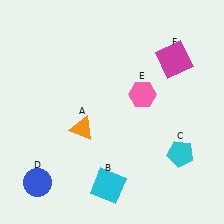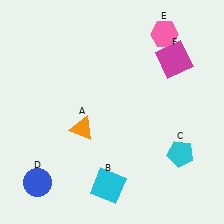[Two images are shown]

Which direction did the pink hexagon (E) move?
The pink hexagon (E) moved up.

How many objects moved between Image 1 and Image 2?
1 object moved between the two images.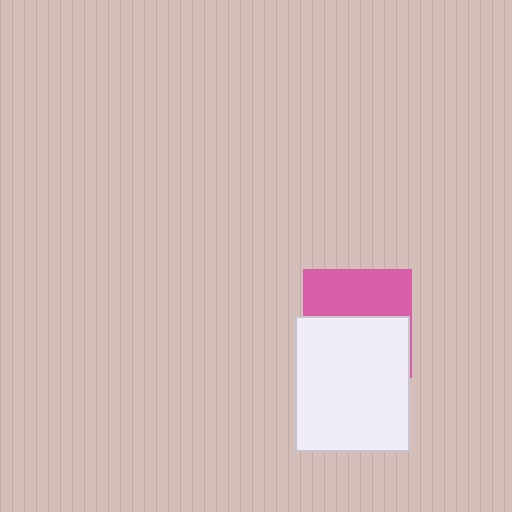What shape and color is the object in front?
The object in front is a white rectangle.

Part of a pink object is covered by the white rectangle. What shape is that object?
It is a square.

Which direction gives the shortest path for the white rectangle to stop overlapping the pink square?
Moving down gives the shortest separation.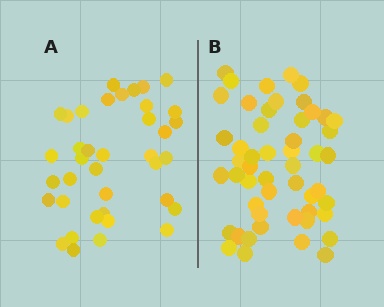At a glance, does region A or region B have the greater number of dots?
Region B (the right region) has more dots.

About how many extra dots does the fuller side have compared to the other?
Region B has approximately 15 more dots than region A.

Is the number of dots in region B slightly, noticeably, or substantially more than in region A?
Region B has noticeably more, but not dramatically so. The ratio is roughly 1.3 to 1.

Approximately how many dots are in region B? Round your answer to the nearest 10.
About 50 dots. (The exact count is 51, which rounds to 50.)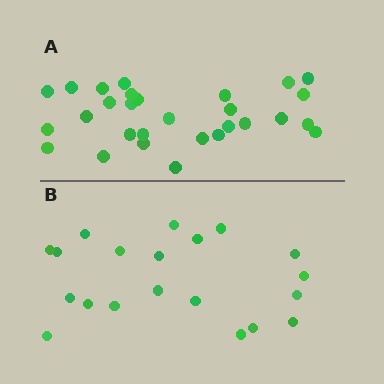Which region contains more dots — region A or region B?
Region A (the top region) has more dots.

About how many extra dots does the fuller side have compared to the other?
Region A has roughly 8 or so more dots than region B.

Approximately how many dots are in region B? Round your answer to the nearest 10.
About 20 dots.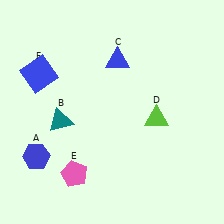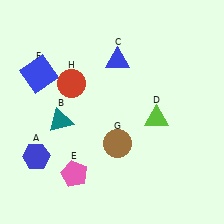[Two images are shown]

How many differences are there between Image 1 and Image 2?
There are 2 differences between the two images.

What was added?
A brown circle (G), a red circle (H) were added in Image 2.